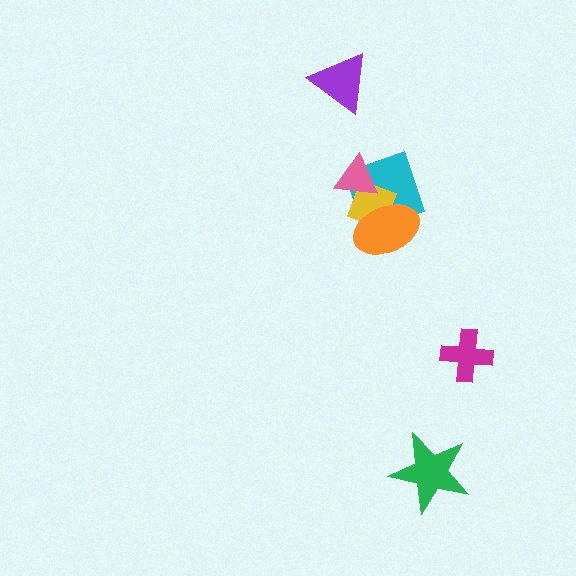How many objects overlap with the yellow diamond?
3 objects overlap with the yellow diamond.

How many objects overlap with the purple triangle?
0 objects overlap with the purple triangle.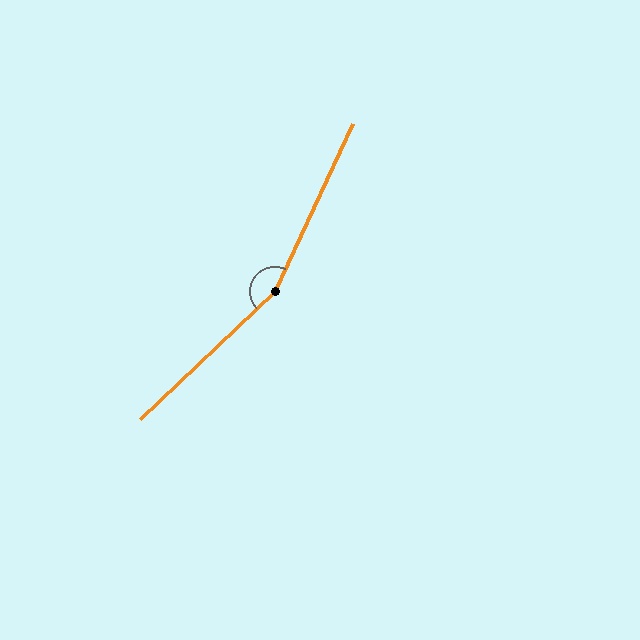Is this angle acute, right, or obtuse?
It is obtuse.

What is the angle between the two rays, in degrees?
Approximately 159 degrees.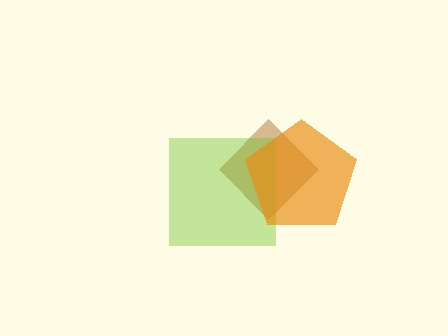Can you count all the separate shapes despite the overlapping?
Yes, there are 3 separate shapes.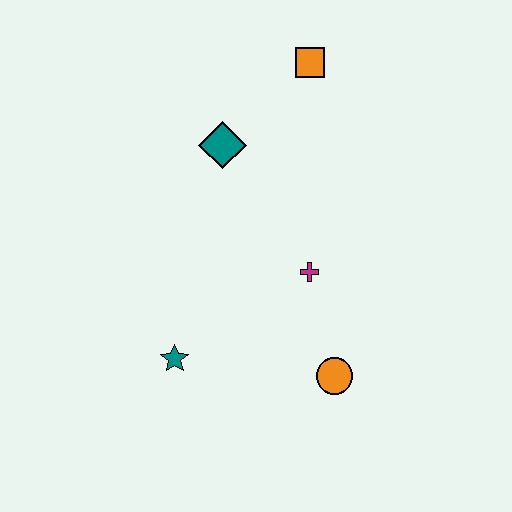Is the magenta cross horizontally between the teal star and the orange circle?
Yes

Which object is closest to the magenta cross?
The orange circle is closest to the magenta cross.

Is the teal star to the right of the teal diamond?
No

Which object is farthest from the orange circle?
The orange square is farthest from the orange circle.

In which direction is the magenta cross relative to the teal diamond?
The magenta cross is below the teal diamond.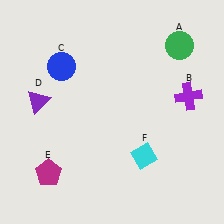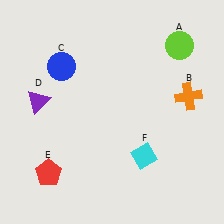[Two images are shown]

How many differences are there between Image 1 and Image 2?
There are 3 differences between the two images.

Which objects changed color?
A changed from green to lime. B changed from purple to orange. E changed from magenta to red.